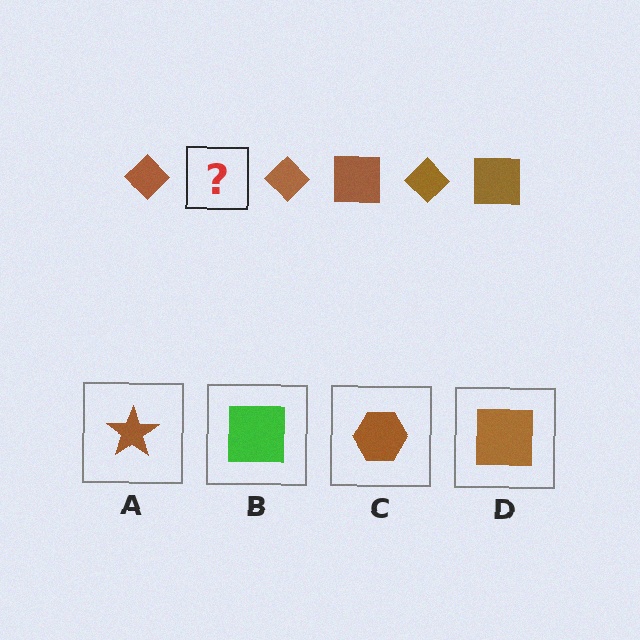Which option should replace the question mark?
Option D.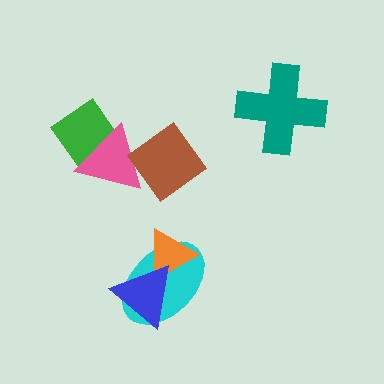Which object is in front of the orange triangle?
The blue triangle is in front of the orange triangle.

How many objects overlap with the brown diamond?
1 object overlaps with the brown diamond.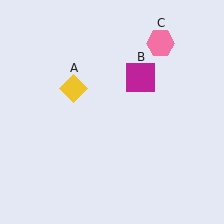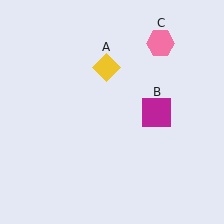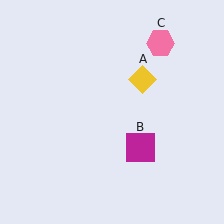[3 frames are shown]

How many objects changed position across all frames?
2 objects changed position: yellow diamond (object A), magenta square (object B).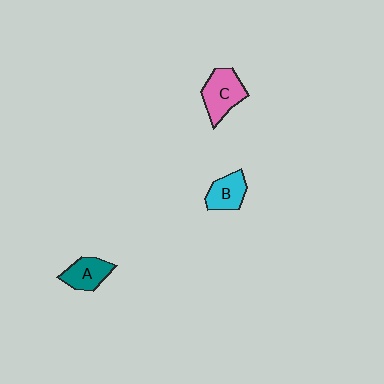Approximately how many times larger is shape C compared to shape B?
Approximately 1.3 times.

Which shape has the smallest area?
Shape B (cyan).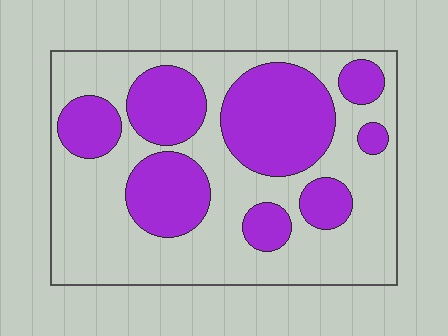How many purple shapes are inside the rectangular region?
8.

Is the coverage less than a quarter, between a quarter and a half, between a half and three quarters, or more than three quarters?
Between a quarter and a half.